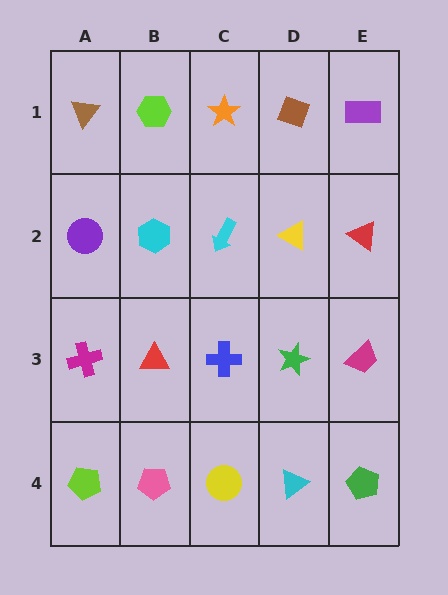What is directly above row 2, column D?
A brown diamond.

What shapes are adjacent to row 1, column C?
A cyan arrow (row 2, column C), a lime hexagon (row 1, column B), a brown diamond (row 1, column D).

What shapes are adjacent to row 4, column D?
A green star (row 3, column D), a yellow circle (row 4, column C), a green pentagon (row 4, column E).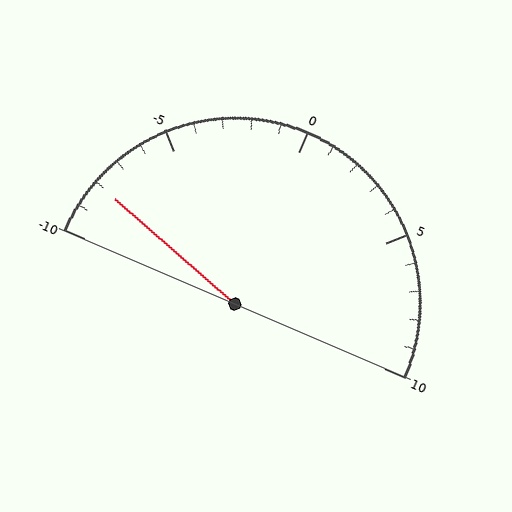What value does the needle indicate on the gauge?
The needle indicates approximately -8.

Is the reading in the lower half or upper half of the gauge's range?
The reading is in the lower half of the range (-10 to 10).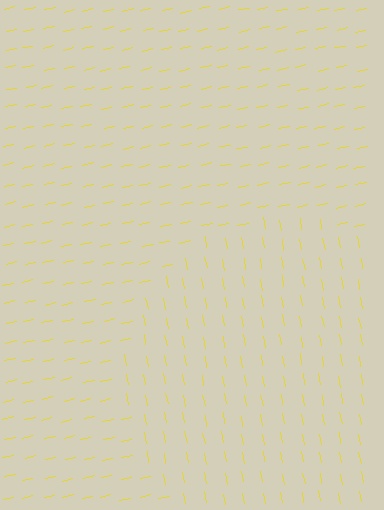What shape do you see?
I see a circle.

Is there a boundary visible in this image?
Yes, there is a texture boundary formed by a change in line orientation.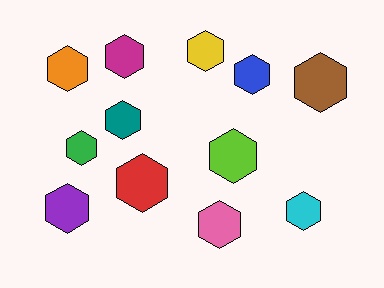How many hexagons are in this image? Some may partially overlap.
There are 12 hexagons.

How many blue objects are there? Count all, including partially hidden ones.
There is 1 blue object.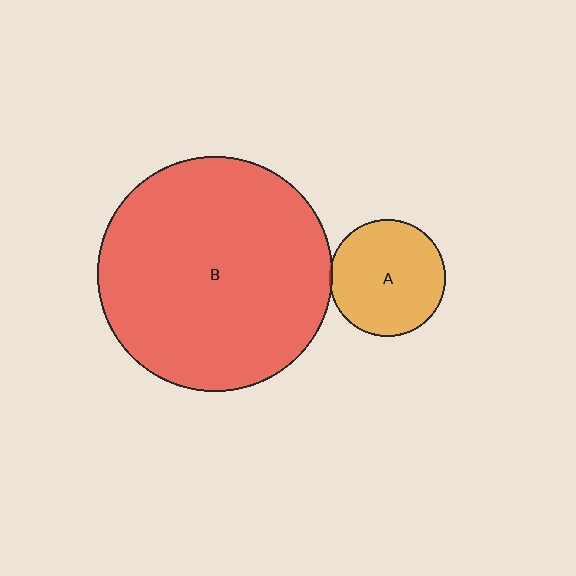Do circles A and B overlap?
Yes.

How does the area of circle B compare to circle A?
Approximately 4.1 times.